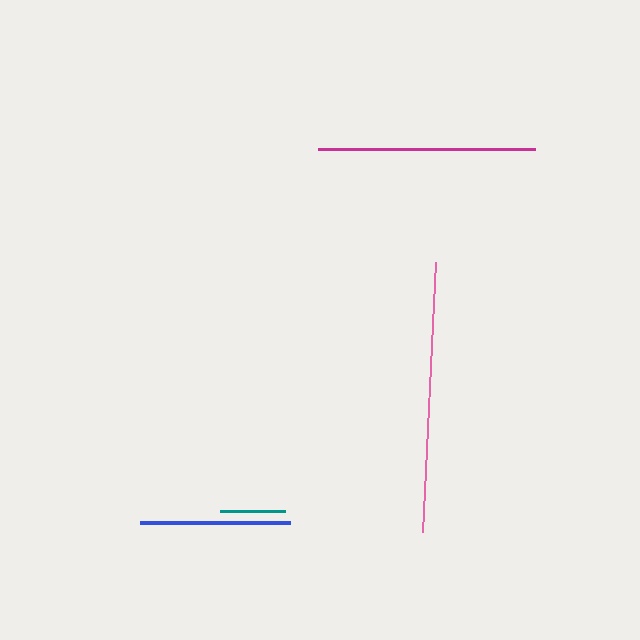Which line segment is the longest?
The pink line is the longest at approximately 271 pixels.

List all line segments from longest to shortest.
From longest to shortest: pink, magenta, blue, teal.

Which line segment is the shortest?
The teal line is the shortest at approximately 66 pixels.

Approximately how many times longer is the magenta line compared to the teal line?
The magenta line is approximately 3.3 times the length of the teal line.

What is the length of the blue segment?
The blue segment is approximately 150 pixels long.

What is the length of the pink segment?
The pink segment is approximately 271 pixels long.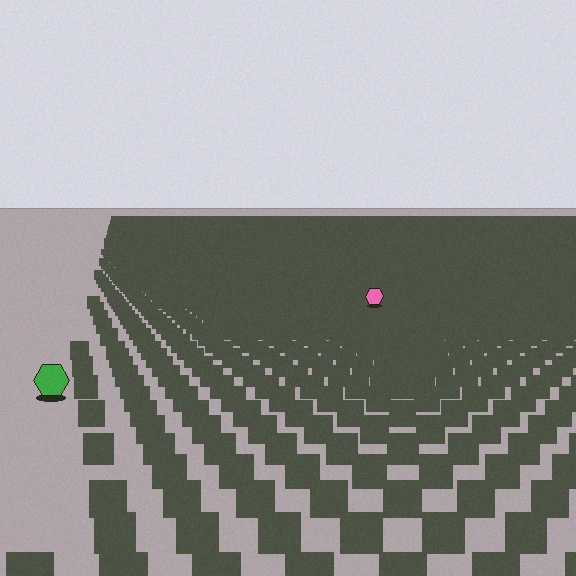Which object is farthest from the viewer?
The pink hexagon is farthest from the viewer. It appears smaller and the ground texture around it is denser.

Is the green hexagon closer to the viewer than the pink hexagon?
Yes. The green hexagon is closer — you can tell from the texture gradient: the ground texture is coarser near it.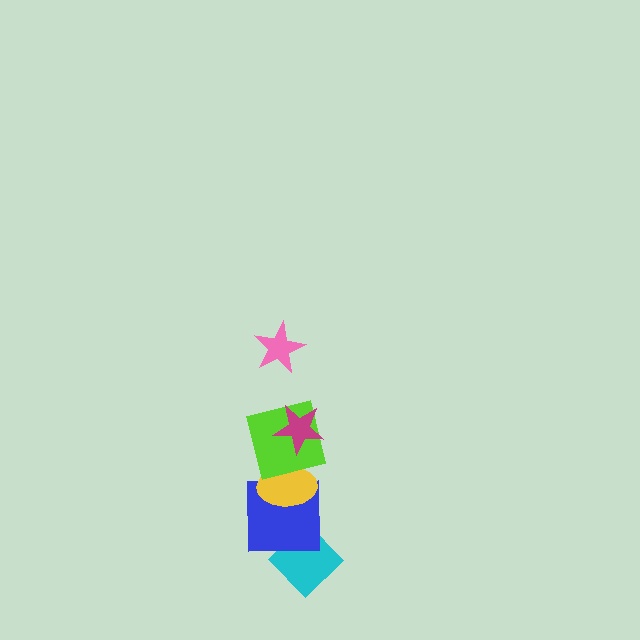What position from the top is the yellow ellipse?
The yellow ellipse is 4th from the top.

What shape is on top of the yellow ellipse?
The lime square is on top of the yellow ellipse.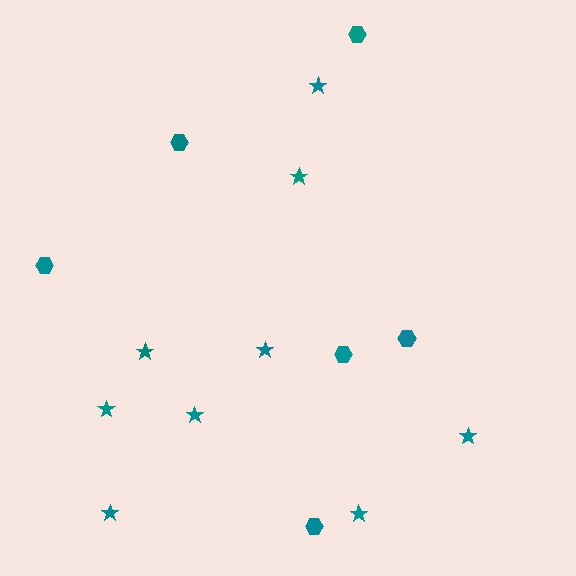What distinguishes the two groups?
There are 2 groups: one group of hexagons (6) and one group of stars (9).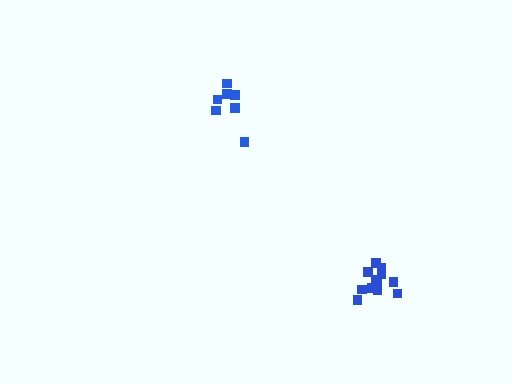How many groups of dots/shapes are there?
There are 2 groups.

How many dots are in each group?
Group 1: 7 dots, Group 2: 12 dots (19 total).